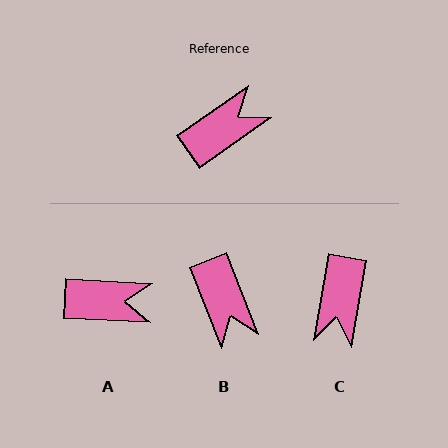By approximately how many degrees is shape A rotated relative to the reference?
Approximately 38 degrees clockwise.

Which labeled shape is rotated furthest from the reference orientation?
C, about 135 degrees away.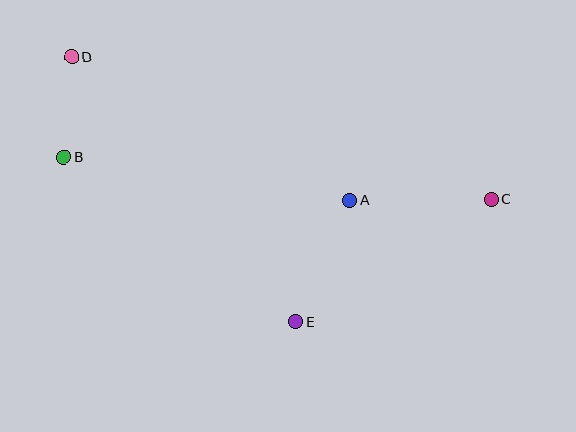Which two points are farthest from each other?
Points C and D are farthest from each other.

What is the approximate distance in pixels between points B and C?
The distance between B and C is approximately 429 pixels.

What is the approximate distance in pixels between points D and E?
The distance between D and E is approximately 346 pixels.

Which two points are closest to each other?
Points B and D are closest to each other.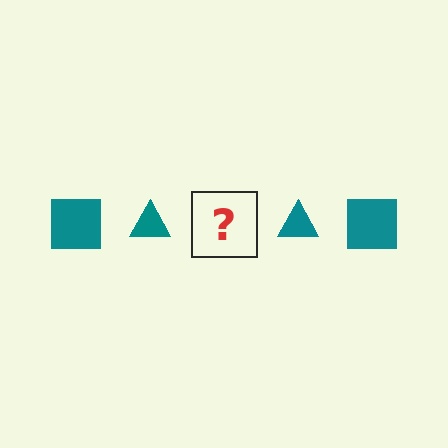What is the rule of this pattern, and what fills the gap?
The rule is that the pattern cycles through square, triangle shapes in teal. The gap should be filled with a teal square.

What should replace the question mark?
The question mark should be replaced with a teal square.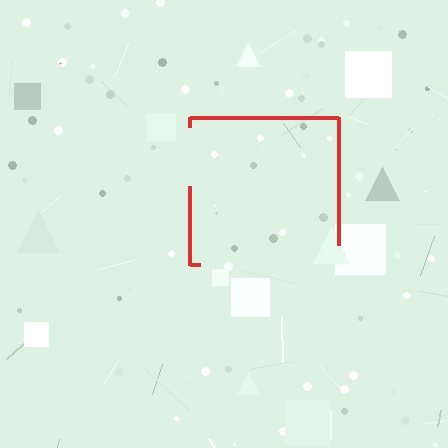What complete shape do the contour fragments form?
The contour fragments form a square.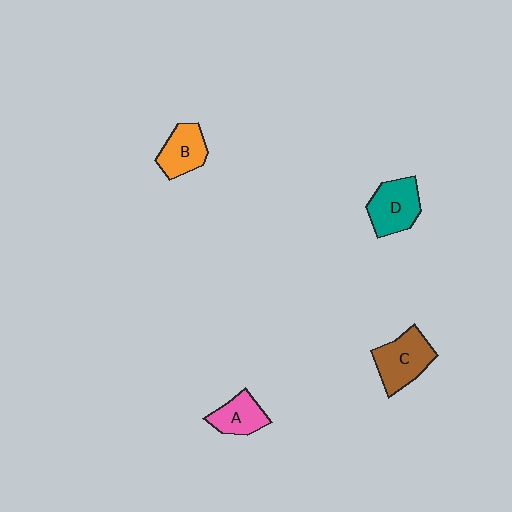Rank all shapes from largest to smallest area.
From largest to smallest: C (brown), D (teal), B (orange), A (pink).